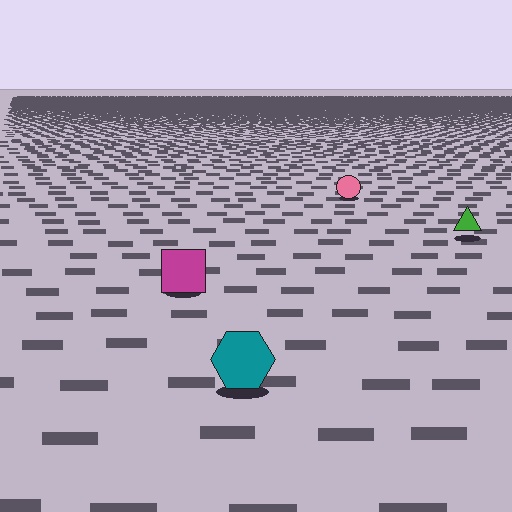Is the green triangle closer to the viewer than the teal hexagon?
No. The teal hexagon is closer — you can tell from the texture gradient: the ground texture is coarser near it.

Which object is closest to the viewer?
The teal hexagon is closest. The texture marks near it are larger and more spread out.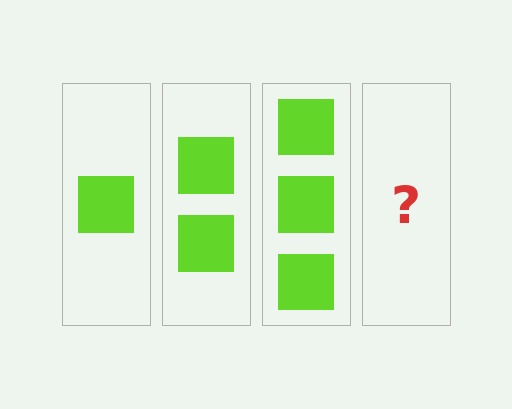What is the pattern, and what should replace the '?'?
The pattern is that each step adds one more square. The '?' should be 4 squares.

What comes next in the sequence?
The next element should be 4 squares.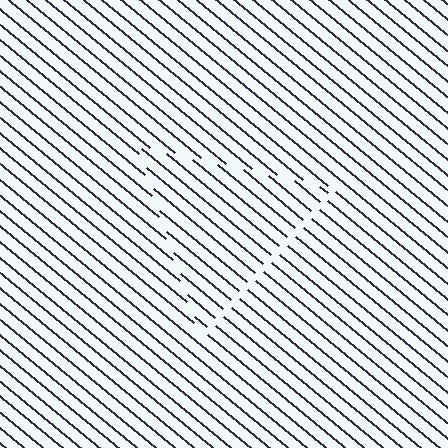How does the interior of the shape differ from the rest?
The interior of the shape contains the same grating, shifted by half a period — the contour is defined by the phase discontinuity where line-ends from the inner and outer gratings abut.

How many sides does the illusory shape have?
3 sides — the line-ends trace a triangle.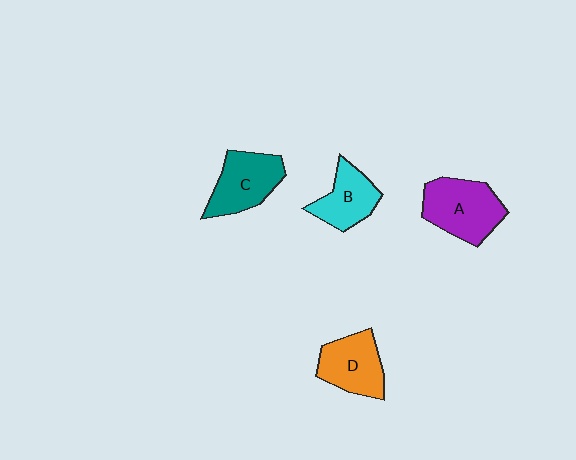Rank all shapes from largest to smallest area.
From largest to smallest: A (purple), C (teal), D (orange), B (cyan).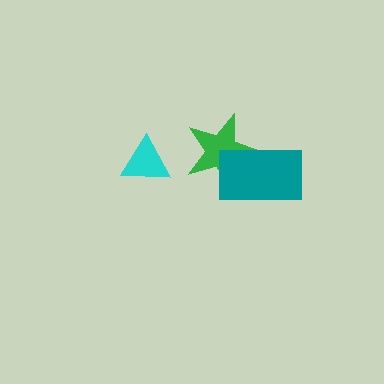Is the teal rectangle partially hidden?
No, no other shape covers it.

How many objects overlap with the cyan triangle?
0 objects overlap with the cyan triangle.